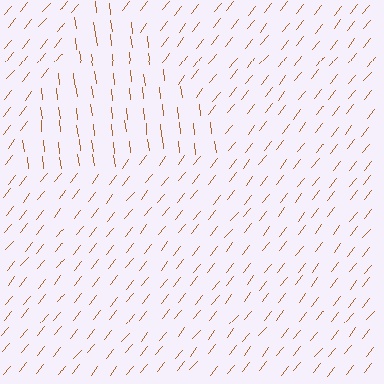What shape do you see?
I see a triangle.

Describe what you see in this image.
The image is filled with small brown line segments. A triangle region in the image has lines oriented differently from the surrounding lines, creating a visible texture boundary.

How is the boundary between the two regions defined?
The boundary is defined purely by a change in line orientation (approximately 45 degrees difference). All lines are the same color and thickness.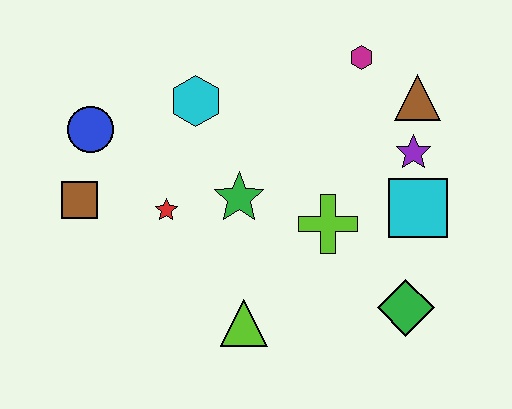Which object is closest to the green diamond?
The cyan square is closest to the green diamond.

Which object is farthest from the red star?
The brown triangle is farthest from the red star.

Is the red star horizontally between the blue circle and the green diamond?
Yes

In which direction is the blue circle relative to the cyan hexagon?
The blue circle is to the left of the cyan hexagon.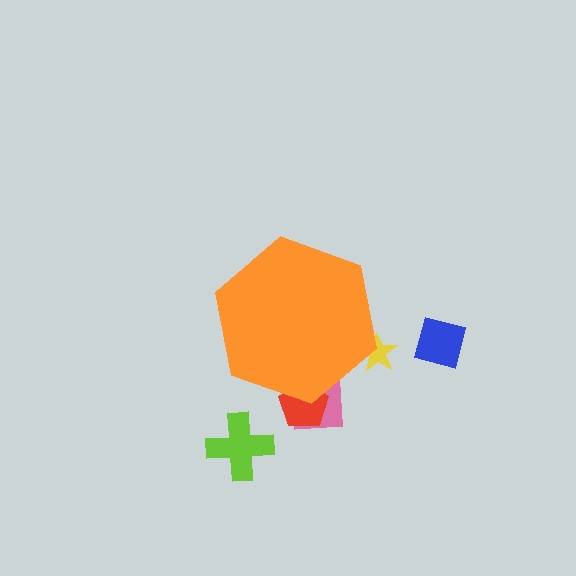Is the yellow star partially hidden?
Yes, the yellow star is partially hidden behind the orange hexagon.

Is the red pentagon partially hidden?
Yes, the red pentagon is partially hidden behind the orange hexagon.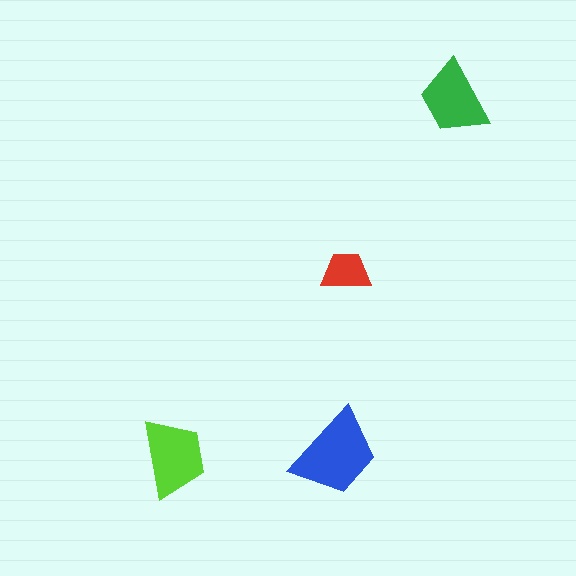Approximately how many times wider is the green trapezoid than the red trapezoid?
About 1.5 times wider.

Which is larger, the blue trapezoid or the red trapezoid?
The blue one.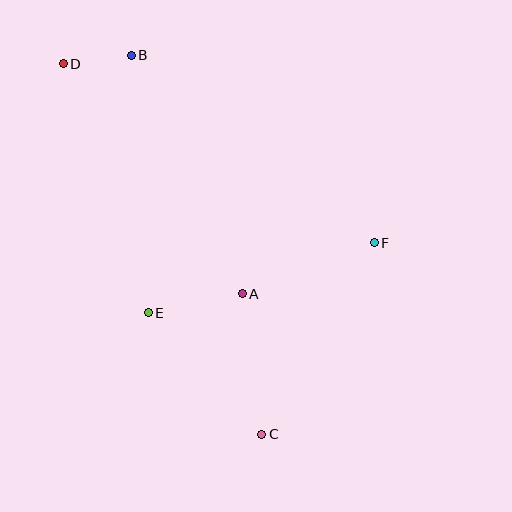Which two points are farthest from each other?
Points C and D are farthest from each other.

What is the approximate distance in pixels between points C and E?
The distance between C and E is approximately 166 pixels.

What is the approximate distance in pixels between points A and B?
The distance between A and B is approximately 263 pixels.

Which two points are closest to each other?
Points B and D are closest to each other.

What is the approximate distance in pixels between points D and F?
The distance between D and F is approximately 359 pixels.